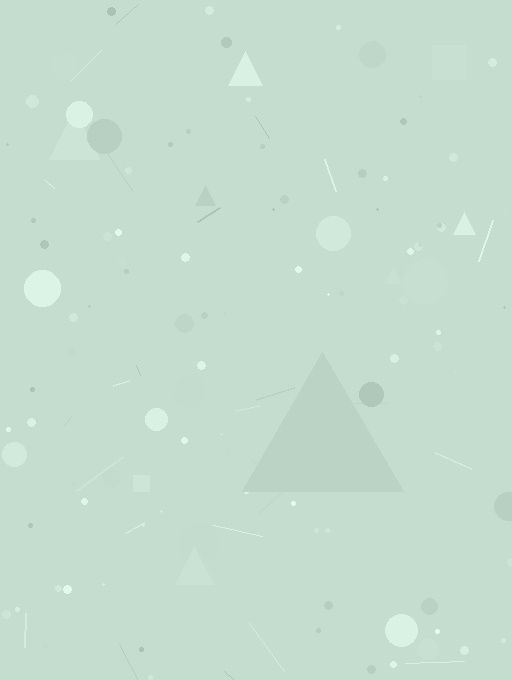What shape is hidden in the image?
A triangle is hidden in the image.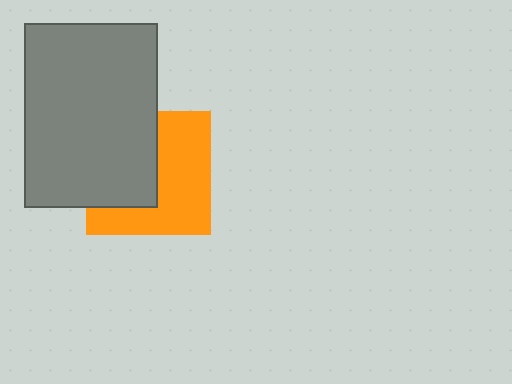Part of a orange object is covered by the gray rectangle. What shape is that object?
It is a square.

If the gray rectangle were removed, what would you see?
You would see the complete orange square.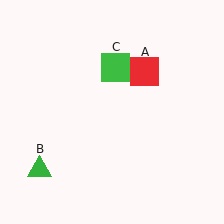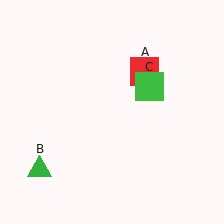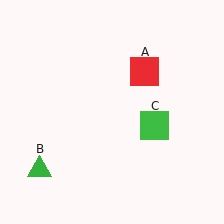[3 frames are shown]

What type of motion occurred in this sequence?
The green square (object C) rotated clockwise around the center of the scene.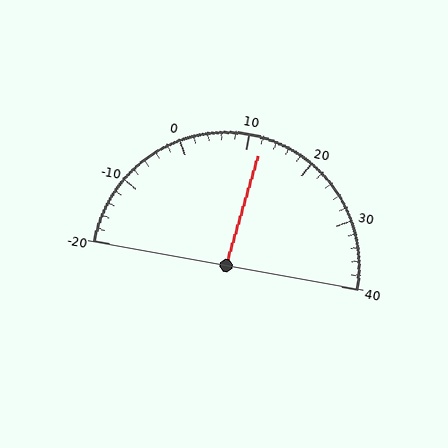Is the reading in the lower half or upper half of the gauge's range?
The reading is in the upper half of the range (-20 to 40).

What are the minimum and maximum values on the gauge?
The gauge ranges from -20 to 40.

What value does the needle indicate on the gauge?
The needle indicates approximately 12.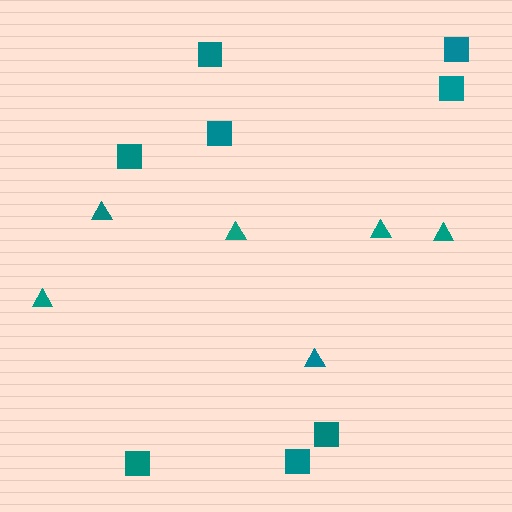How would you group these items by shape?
There are 2 groups: one group of squares (8) and one group of triangles (6).